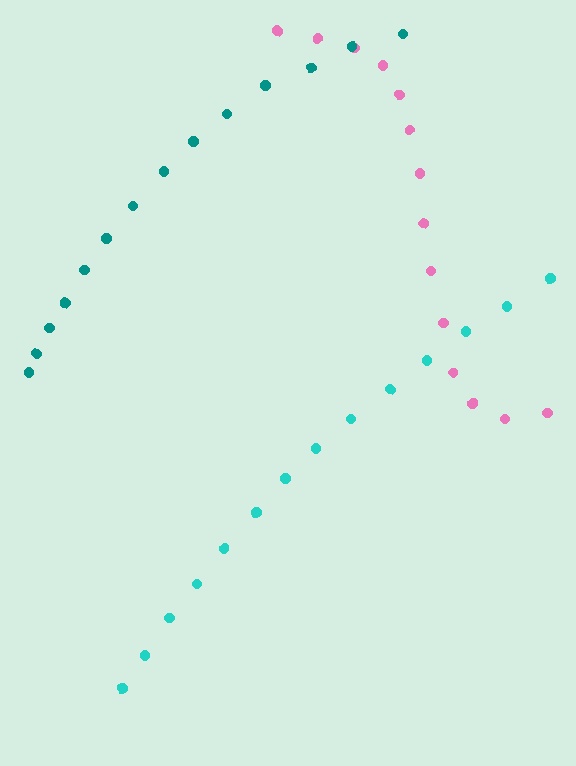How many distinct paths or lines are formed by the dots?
There are 3 distinct paths.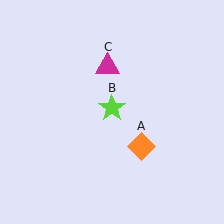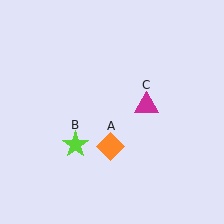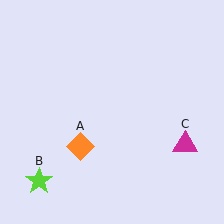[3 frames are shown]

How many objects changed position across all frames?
3 objects changed position: orange diamond (object A), lime star (object B), magenta triangle (object C).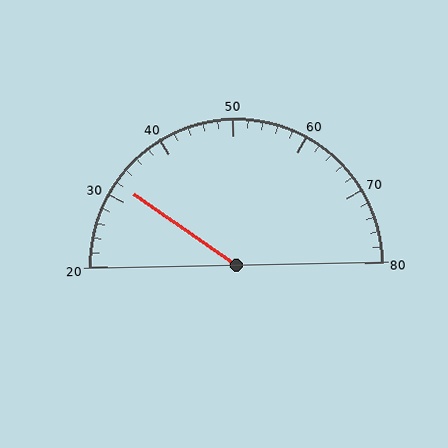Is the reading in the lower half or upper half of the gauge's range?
The reading is in the lower half of the range (20 to 80).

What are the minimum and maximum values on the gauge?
The gauge ranges from 20 to 80.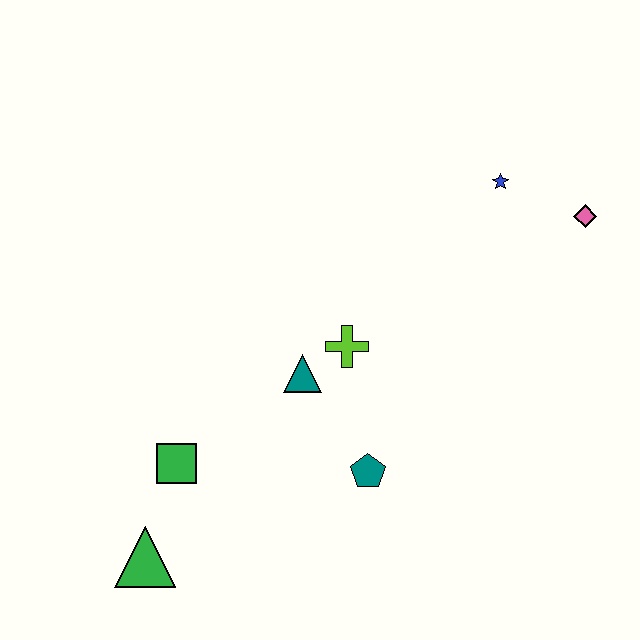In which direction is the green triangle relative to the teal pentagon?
The green triangle is to the left of the teal pentagon.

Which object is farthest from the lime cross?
The green triangle is farthest from the lime cross.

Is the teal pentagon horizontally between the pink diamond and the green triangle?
Yes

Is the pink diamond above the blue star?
No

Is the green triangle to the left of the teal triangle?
Yes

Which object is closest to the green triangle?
The green square is closest to the green triangle.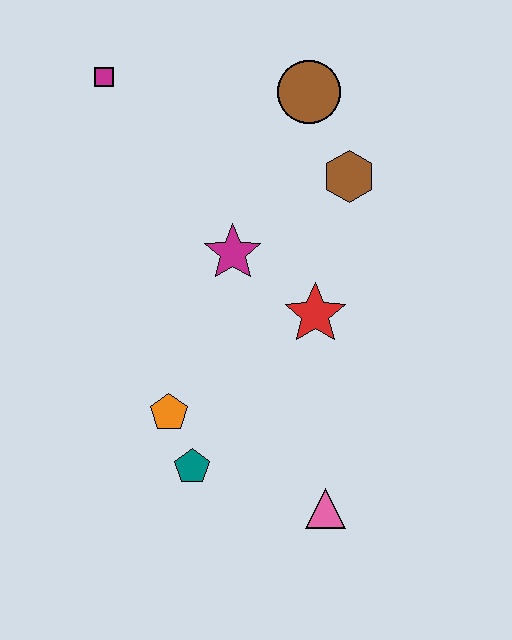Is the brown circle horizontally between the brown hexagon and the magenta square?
Yes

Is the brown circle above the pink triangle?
Yes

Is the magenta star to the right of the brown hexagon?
No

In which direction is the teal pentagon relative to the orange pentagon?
The teal pentagon is below the orange pentagon.